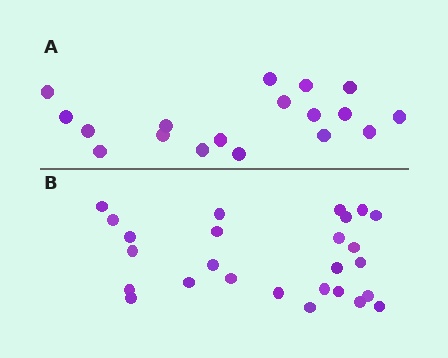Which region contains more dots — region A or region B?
Region B (the bottom region) has more dots.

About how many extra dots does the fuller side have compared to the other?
Region B has roughly 8 or so more dots than region A.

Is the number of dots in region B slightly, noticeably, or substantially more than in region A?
Region B has noticeably more, but not dramatically so. The ratio is roughly 1.4 to 1.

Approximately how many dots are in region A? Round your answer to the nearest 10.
About 20 dots. (The exact count is 18, which rounds to 20.)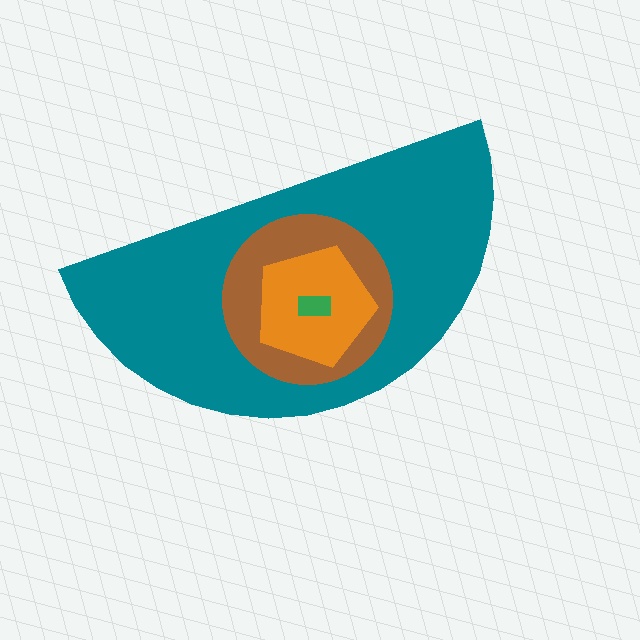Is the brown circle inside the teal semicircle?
Yes.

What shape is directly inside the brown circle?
The orange pentagon.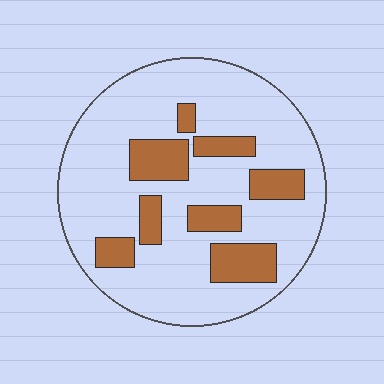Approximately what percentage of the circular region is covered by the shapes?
Approximately 20%.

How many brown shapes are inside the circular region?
8.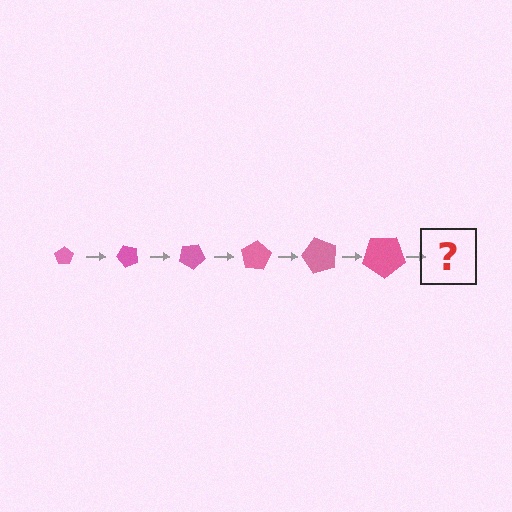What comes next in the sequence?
The next element should be a pentagon, larger than the previous one and rotated 300 degrees from the start.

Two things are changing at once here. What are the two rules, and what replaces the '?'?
The two rules are that the pentagon grows larger each step and it rotates 50 degrees each step. The '?' should be a pentagon, larger than the previous one and rotated 300 degrees from the start.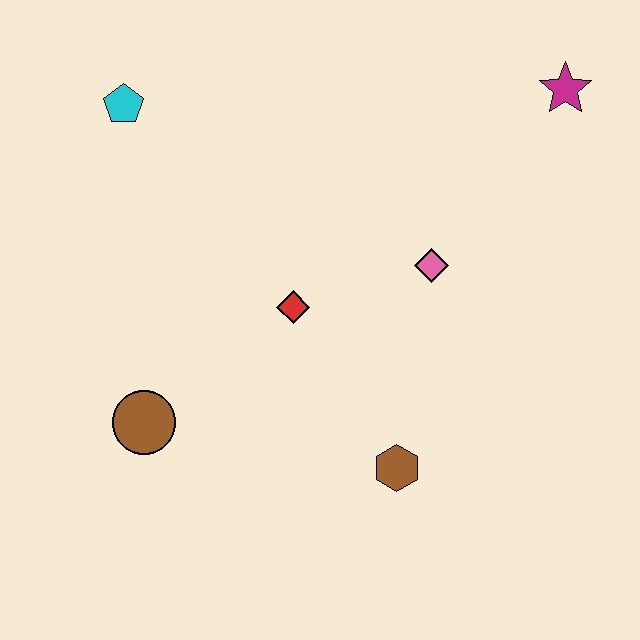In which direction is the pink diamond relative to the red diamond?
The pink diamond is to the right of the red diamond.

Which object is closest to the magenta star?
The pink diamond is closest to the magenta star.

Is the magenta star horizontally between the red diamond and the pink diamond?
No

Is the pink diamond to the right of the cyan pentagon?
Yes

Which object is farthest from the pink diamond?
The cyan pentagon is farthest from the pink diamond.